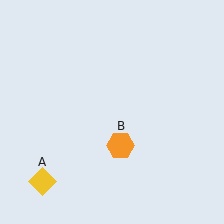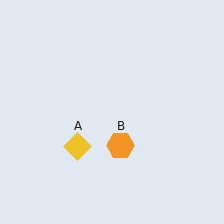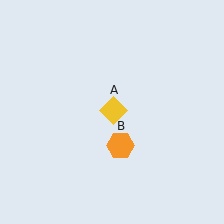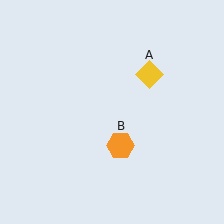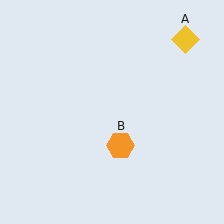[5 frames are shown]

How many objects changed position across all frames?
1 object changed position: yellow diamond (object A).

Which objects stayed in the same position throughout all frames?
Orange hexagon (object B) remained stationary.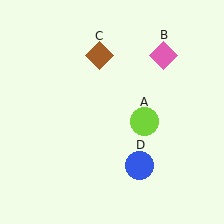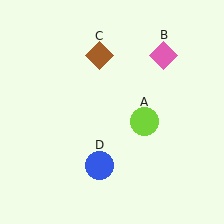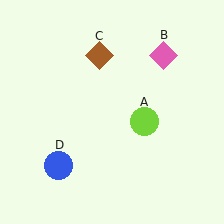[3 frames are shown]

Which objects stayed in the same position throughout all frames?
Lime circle (object A) and pink diamond (object B) and brown diamond (object C) remained stationary.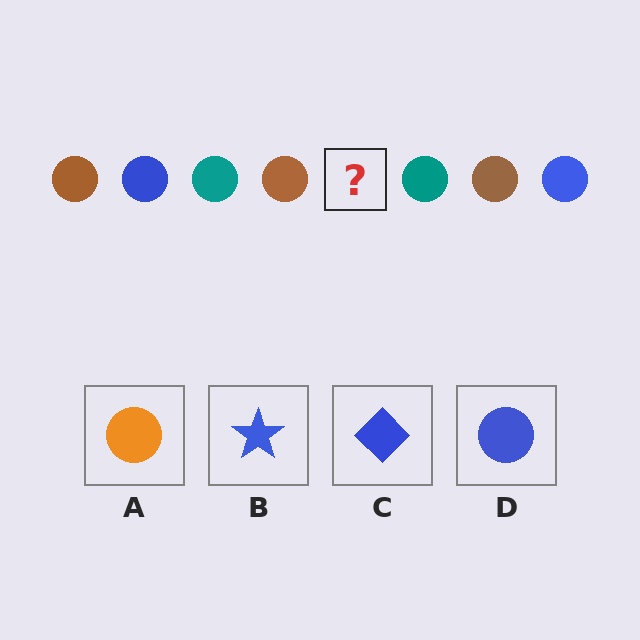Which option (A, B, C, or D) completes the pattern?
D.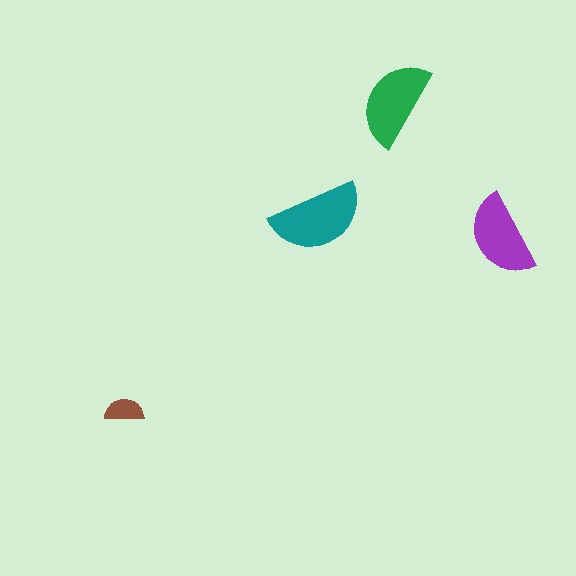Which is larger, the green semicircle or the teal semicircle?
The teal one.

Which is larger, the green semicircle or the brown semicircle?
The green one.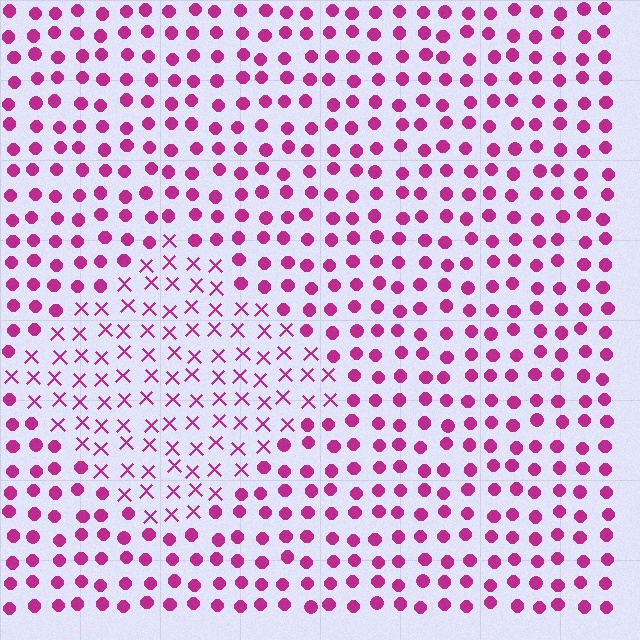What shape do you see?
I see a diamond.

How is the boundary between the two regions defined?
The boundary is defined by a change in element shape: X marks inside vs. circles outside. All elements share the same color and spacing.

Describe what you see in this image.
The image is filled with small magenta elements arranged in a uniform grid. A diamond-shaped region contains X marks, while the surrounding area contains circles. The boundary is defined purely by the change in element shape.